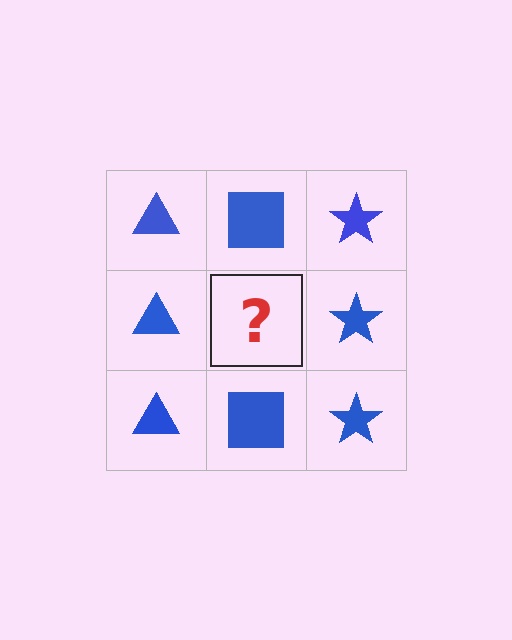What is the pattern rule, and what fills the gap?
The rule is that each column has a consistent shape. The gap should be filled with a blue square.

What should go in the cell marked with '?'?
The missing cell should contain a blue square.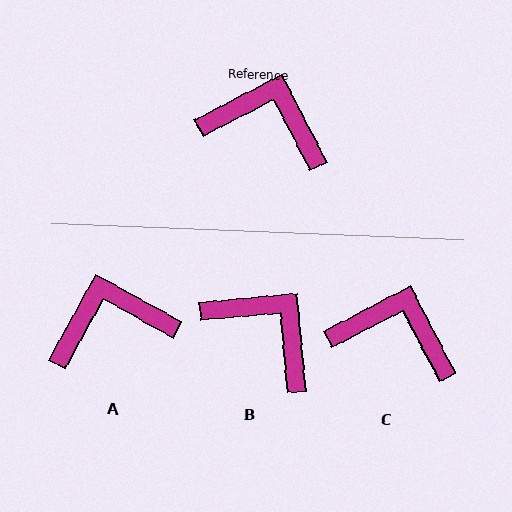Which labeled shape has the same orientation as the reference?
C.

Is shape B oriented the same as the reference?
No, it is off by about 22 degrees.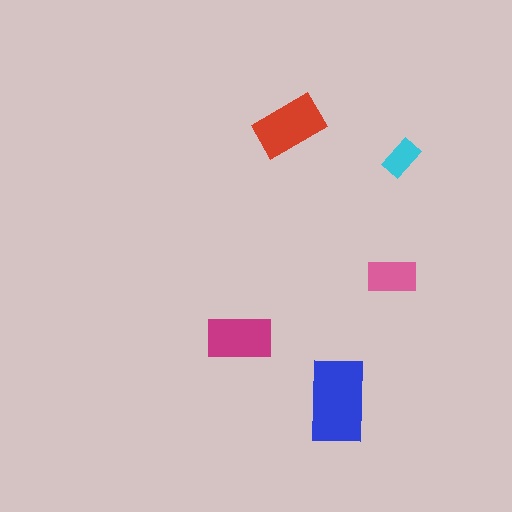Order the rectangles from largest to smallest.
the blue one, the red one, the magenta one, the pink one, the cyan one.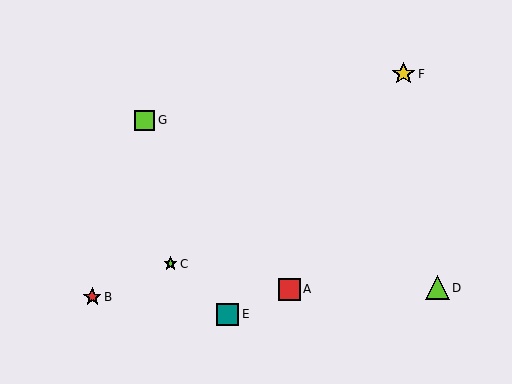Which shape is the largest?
The lime triangle (labeled D) is the largest.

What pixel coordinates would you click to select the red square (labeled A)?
Click at (289, 289) to select the red square A.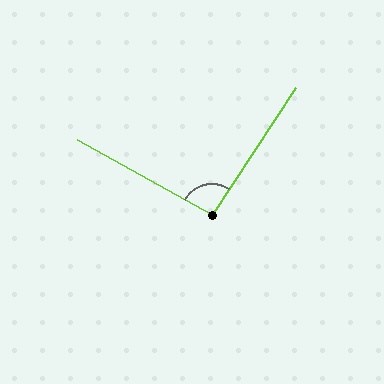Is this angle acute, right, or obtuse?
It is approximately a right angle.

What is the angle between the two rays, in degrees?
Approximately 94 degrees.